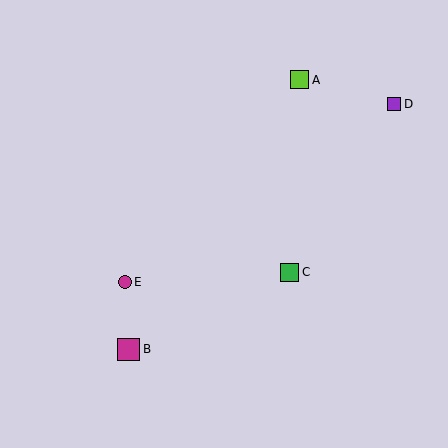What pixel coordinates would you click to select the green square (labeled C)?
Click at (289, 272) to select the green square C.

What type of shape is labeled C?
Shape C is a green square.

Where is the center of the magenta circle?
The center of the magenta circle is at (125, 282).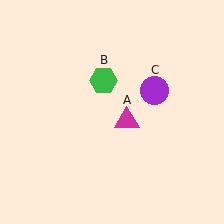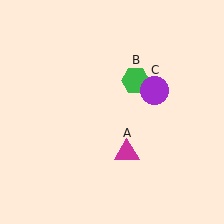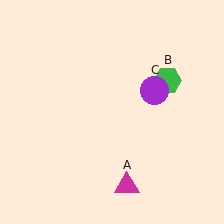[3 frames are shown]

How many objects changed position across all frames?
2 objects changed position: magenta triangle (object A), green hexagon (object B).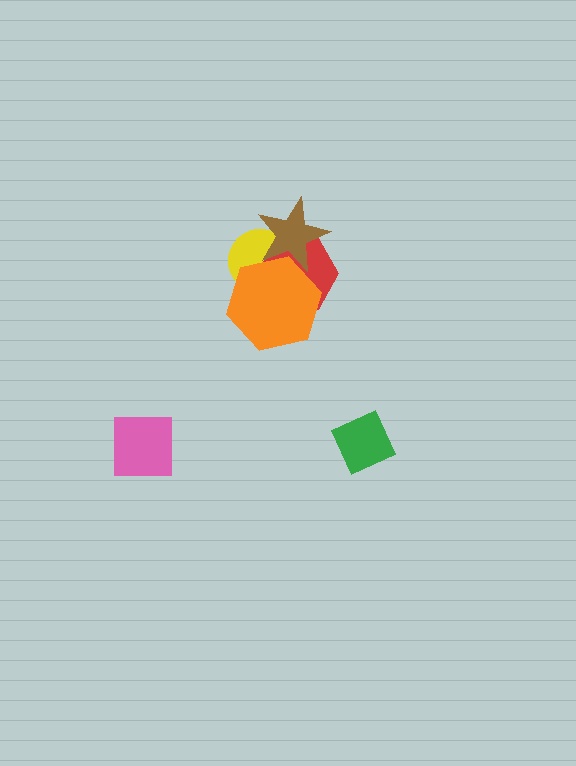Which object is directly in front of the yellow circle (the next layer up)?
The red hexagon is directly in front of the yellow circle.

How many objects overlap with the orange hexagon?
3 objects overlap with the orange hexagon.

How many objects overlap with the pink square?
0 objects overlap with the pink square.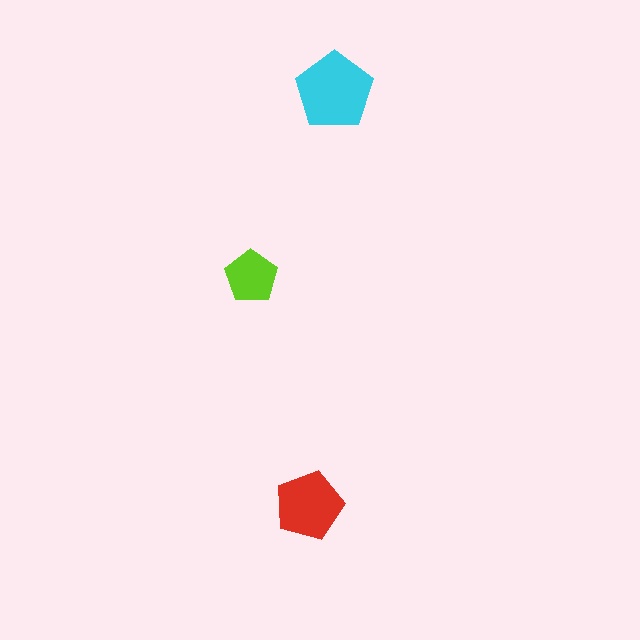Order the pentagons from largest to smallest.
the cyan one, the red one, the lime one.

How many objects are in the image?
There are 3 objects in the image.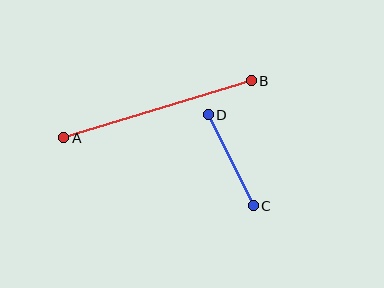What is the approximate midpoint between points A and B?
The midpoint is at approximately (158, 109) pixels.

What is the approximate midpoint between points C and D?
The midpoint is at approximately (231, 160) pixels.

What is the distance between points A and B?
The distance is approximately 196 pixels.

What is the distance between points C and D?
The distance is approximately 101 pixels.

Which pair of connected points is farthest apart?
Points A and B are farthest apart.